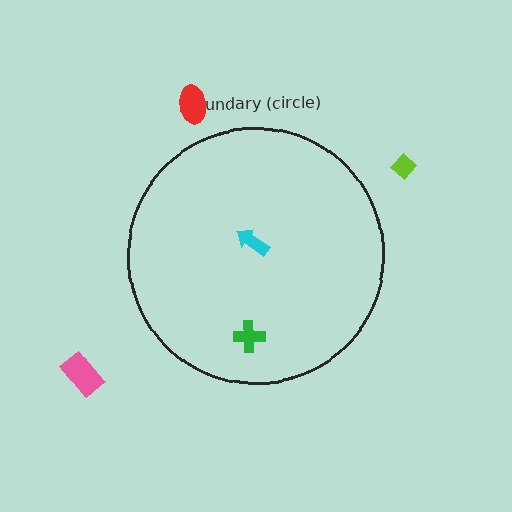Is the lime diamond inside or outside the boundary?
Outside.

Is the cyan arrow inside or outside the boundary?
Inside.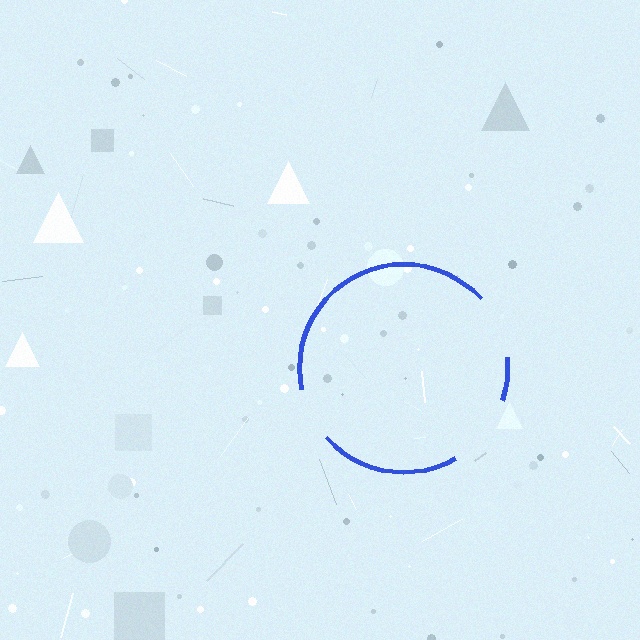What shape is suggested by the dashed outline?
The dashed outline suggests a circle.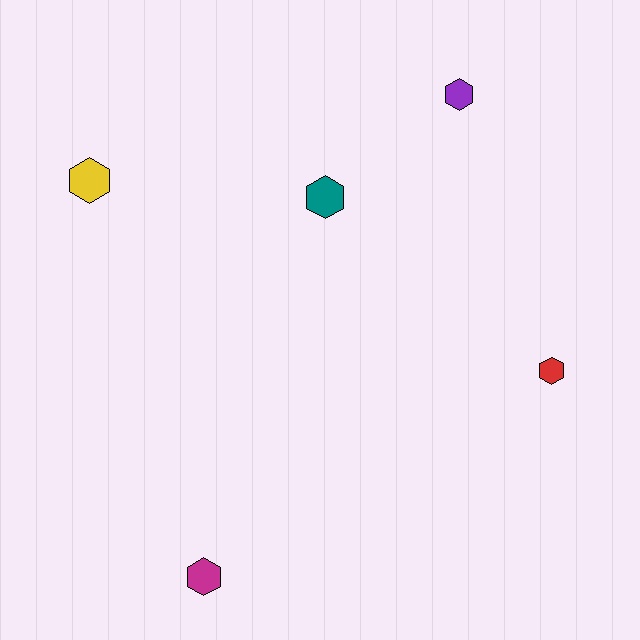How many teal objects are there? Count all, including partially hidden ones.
There is 1 teal object.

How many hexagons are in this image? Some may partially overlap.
There are 5 hexagons.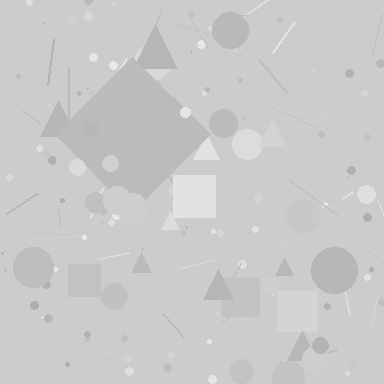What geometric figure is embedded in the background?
A diamond is embedded in the background.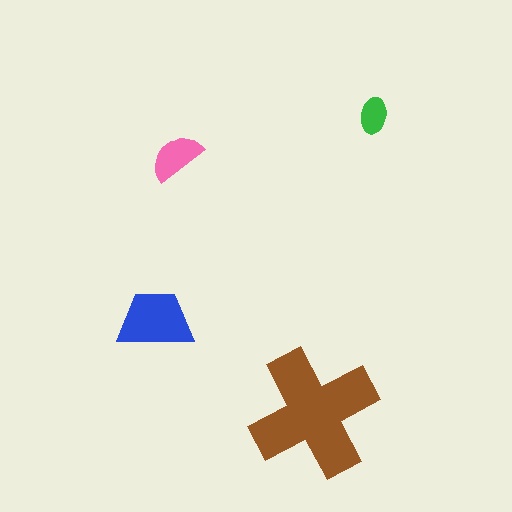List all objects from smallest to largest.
The green ellipse, the pink semicircle, the blue trapezoid, the brown cross.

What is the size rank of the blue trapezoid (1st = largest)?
2nd.